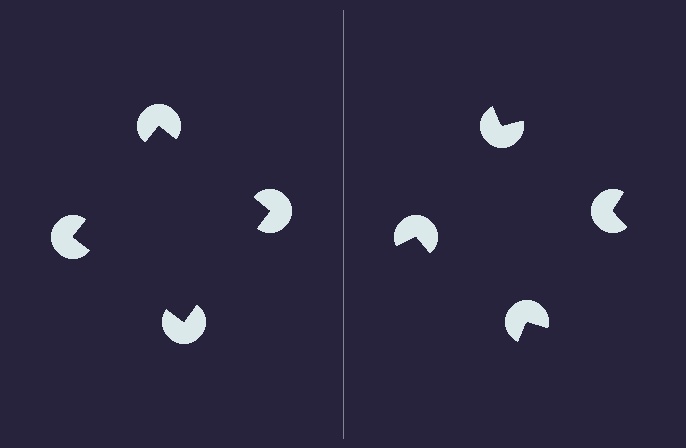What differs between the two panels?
The pac-man discs are positioned identically on both sides; only the wedge orientations differ. On the left they align to a square; on the right they are misaligned.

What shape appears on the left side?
An illusory square.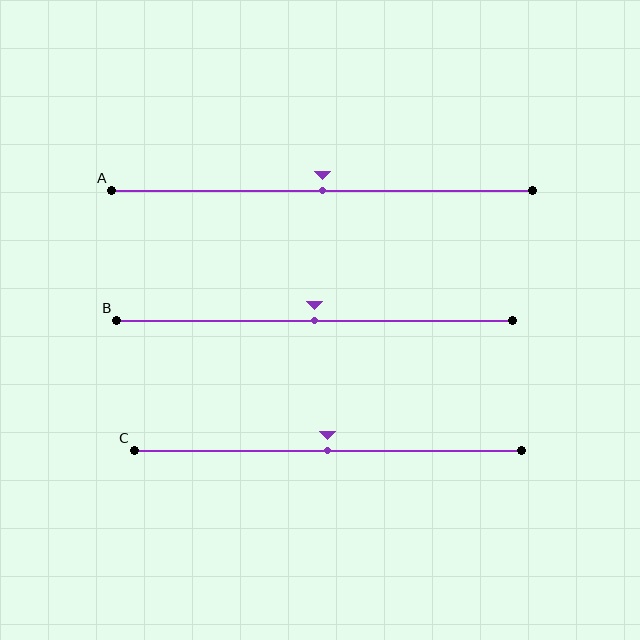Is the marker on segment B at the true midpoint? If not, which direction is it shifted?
Yes, the marker on segment B is at the true midpoint.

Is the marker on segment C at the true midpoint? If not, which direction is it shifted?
Yes, the marker on segment C is at the true midpoint.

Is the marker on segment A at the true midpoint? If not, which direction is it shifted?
Yes, the marker on segment A is at the true midpoint.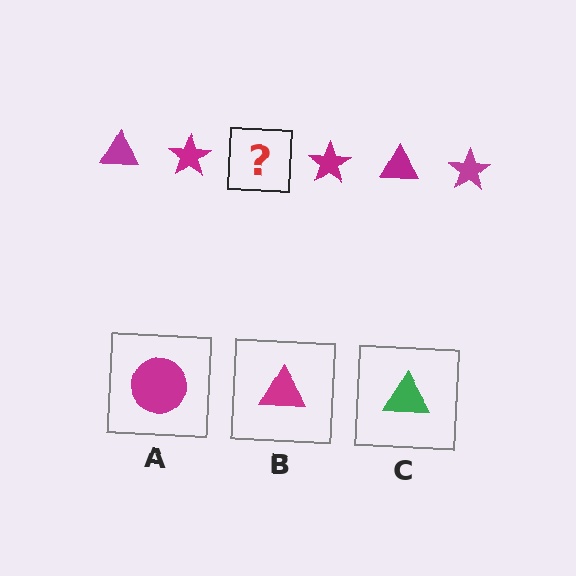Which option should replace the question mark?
Option B.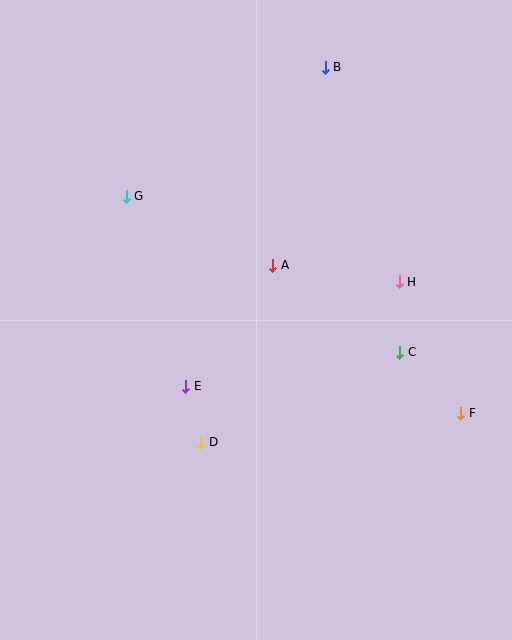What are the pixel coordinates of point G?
Point G is at (126, 196).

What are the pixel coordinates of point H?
Point H is at (399, 282).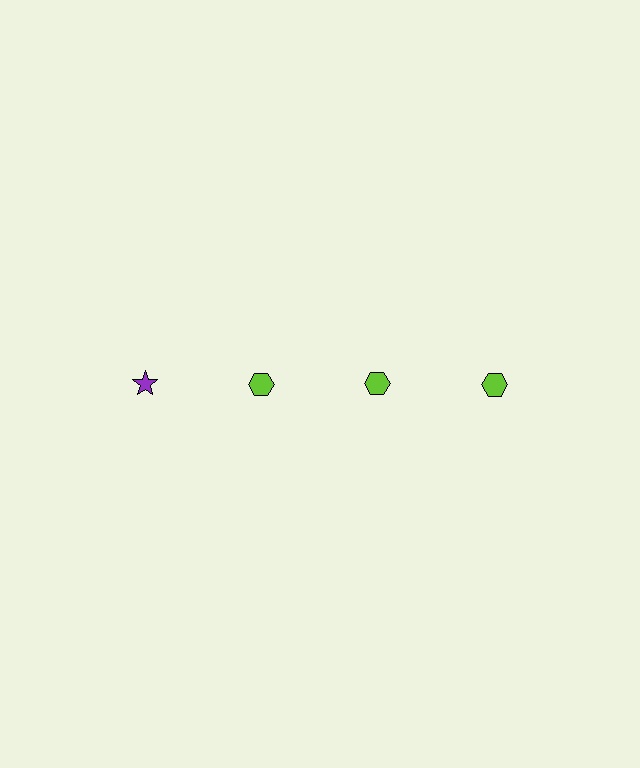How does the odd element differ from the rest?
It differs in both color (purple instead of lime) and shape (star instead of hexagon).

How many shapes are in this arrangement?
There are 4 shapes arranged in a grid pattern.